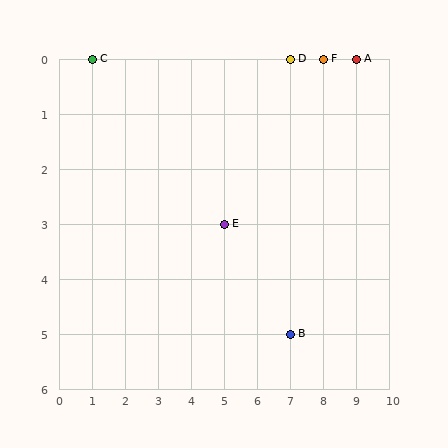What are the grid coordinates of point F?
Point F is at grid coordinates (8, 0).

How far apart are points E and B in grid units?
Points E and B are 2 columns and 2 rows apart (about 2.8 grid units diagonally).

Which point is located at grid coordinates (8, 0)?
Point F is at (8, 0).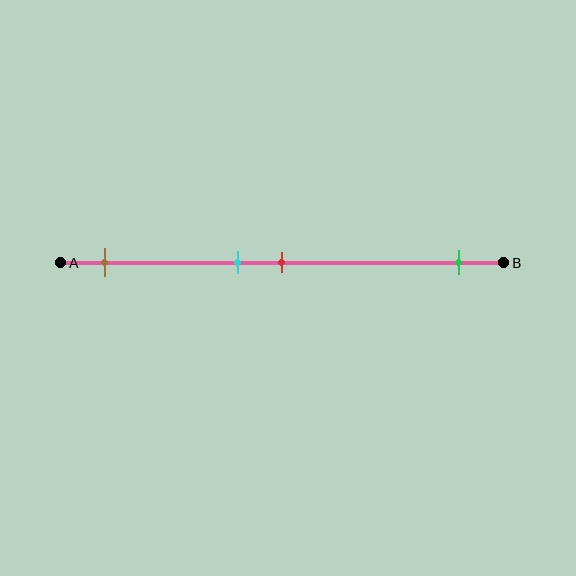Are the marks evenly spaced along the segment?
No, the marks are not evenly spaced.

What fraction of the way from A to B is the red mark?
The red mark is approximately 50% (0.5) of the way from A to B.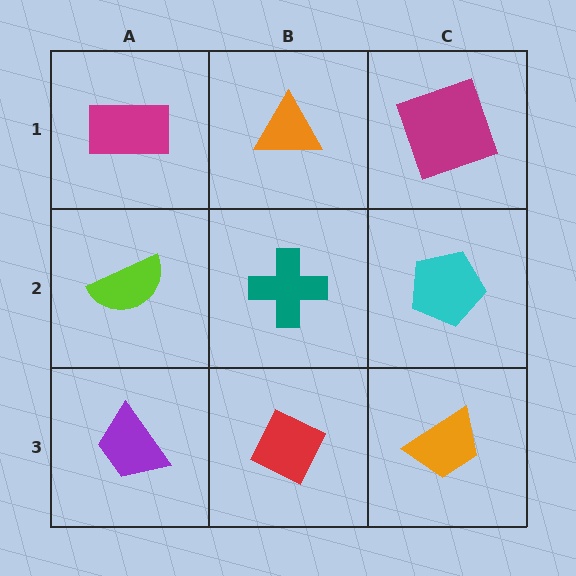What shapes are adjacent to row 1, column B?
A teal cross (row 2, column B), a magenta rectangle (row 1, column A), a magenta square (row 1, column C).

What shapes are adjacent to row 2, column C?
A magenta square (row 1, column C), an orange trapezoid (row 3, column C), a teal cross (row 2, column B).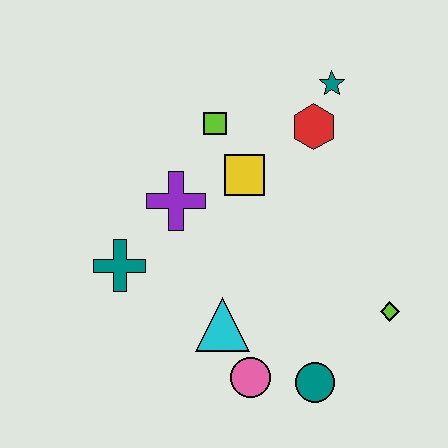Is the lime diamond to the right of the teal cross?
Yes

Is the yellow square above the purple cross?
Yes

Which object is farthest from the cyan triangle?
The teal star is farthest from the cyan triangle.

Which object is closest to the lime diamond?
The teal circle is closest to the lime diamond.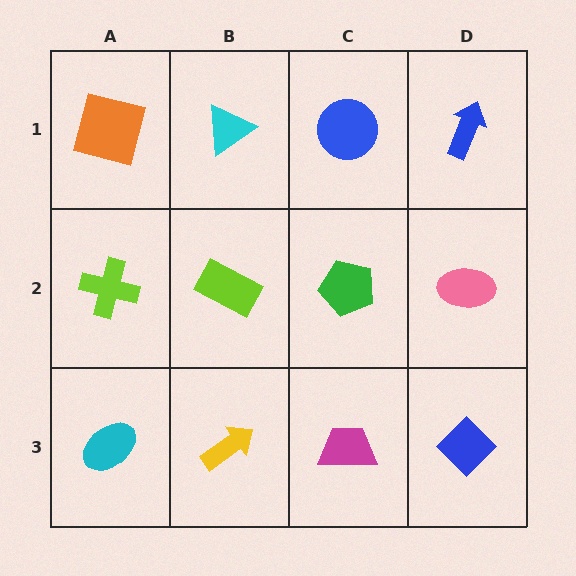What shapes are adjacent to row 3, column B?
A lime rectangle (row 2, column B), a cyan ellipse (row 3, column A), a magenta trapezoid (row 3, column C).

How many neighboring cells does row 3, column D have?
2.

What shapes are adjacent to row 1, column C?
A green pentagon (row 2, column C), a cyan triangle (row 1, column B), a blue arrow (row 1, column D).